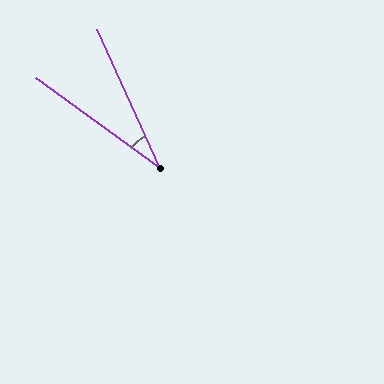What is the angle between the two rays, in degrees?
Approximately 30 degrees.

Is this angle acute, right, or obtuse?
It is acute.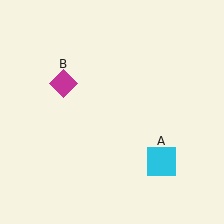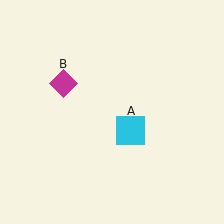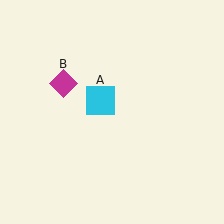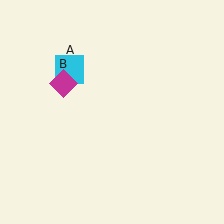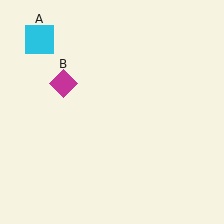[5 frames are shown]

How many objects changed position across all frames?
1 object changed position: cyan square (object A).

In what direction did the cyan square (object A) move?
The cyan square (object A) moved up and to the left.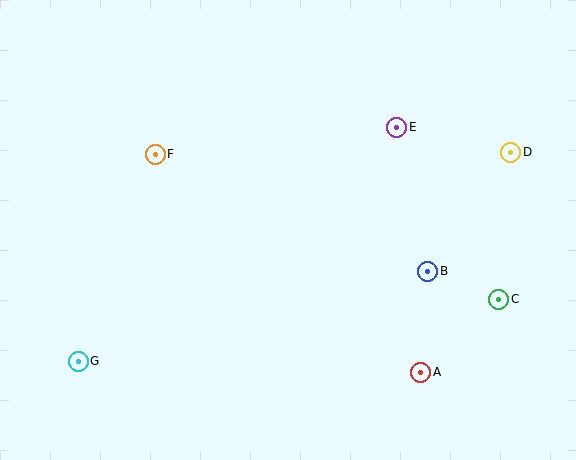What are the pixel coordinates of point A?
Point A is at (421, 372).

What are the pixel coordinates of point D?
Point D is at (511, 152).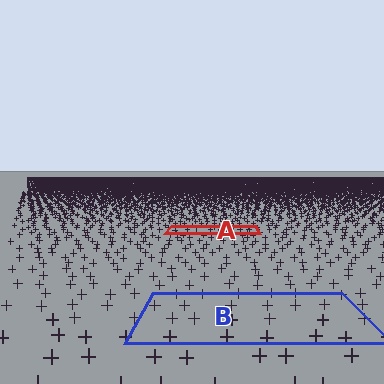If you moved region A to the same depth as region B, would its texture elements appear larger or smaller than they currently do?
They would appear larger. At a closer depth, the same texture elements are projected at a bigger on-screen size.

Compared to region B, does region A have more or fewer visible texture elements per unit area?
Region A has more texture elements per unit area — they are packed more densely because it is farther away.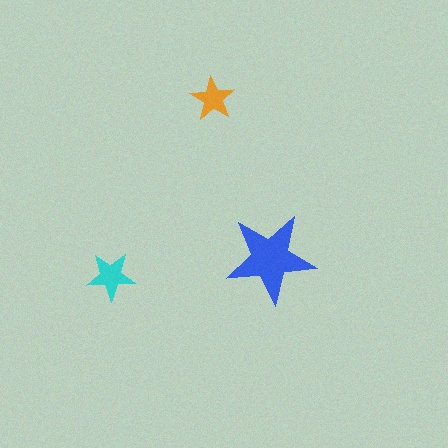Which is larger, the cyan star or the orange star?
The cyan one.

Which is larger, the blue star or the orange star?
The blue one.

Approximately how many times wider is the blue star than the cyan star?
About 2 times wider.